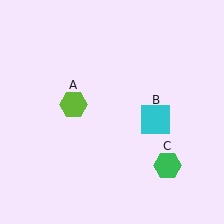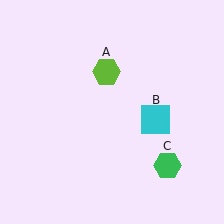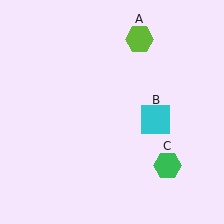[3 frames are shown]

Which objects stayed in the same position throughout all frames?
Cyan square (object B) and green hexagon (object C) remained stationary.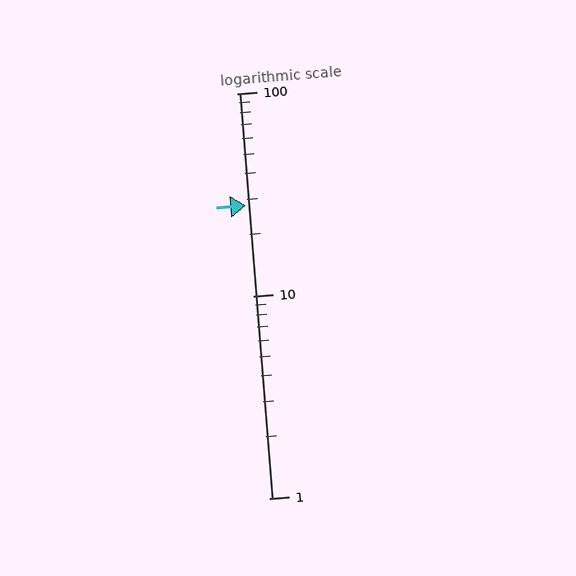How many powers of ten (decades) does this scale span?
The scale spans 2 decades, from 1 to 100.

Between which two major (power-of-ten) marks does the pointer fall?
The pointer is between 10 and 100.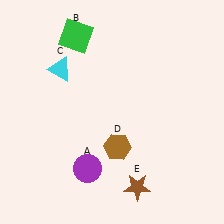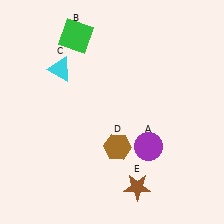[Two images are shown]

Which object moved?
The purple circle (A) moved right.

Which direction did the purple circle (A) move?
The purple circle (A) moved right.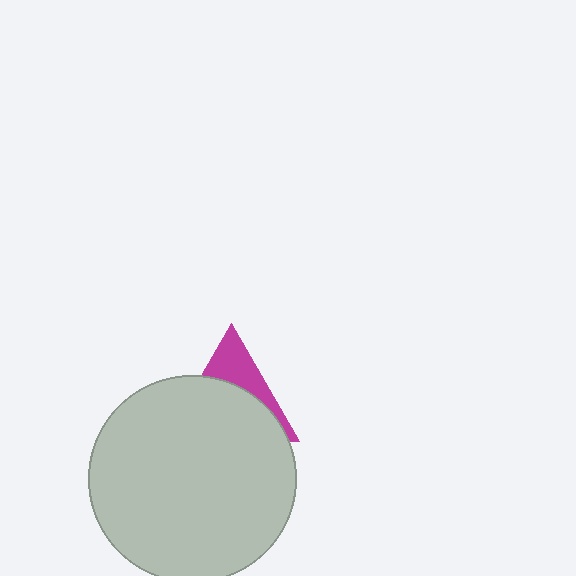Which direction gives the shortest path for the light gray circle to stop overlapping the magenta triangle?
Moving down gives the shortest separation.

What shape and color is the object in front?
The object in front is a light gray circle.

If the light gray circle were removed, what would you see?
You would see the complete magenta triangle.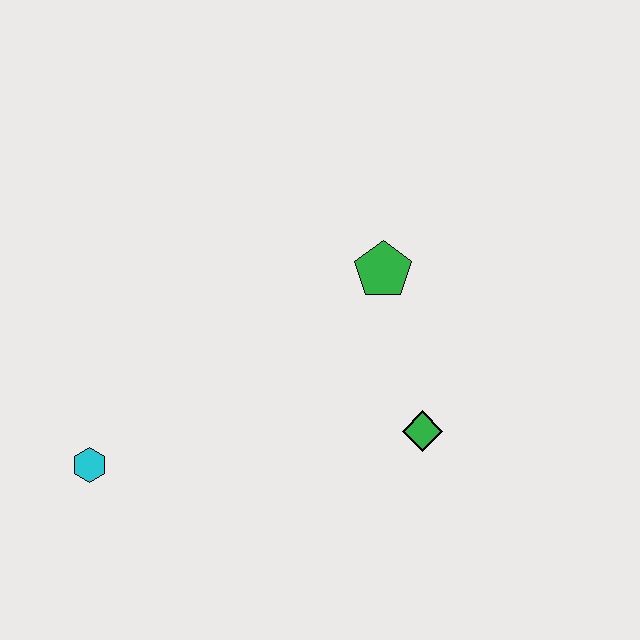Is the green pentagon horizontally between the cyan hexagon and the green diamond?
Yes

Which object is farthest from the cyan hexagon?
The green pentagon is farthest from the cyan hexagon.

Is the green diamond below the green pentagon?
Yes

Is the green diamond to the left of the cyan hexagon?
No